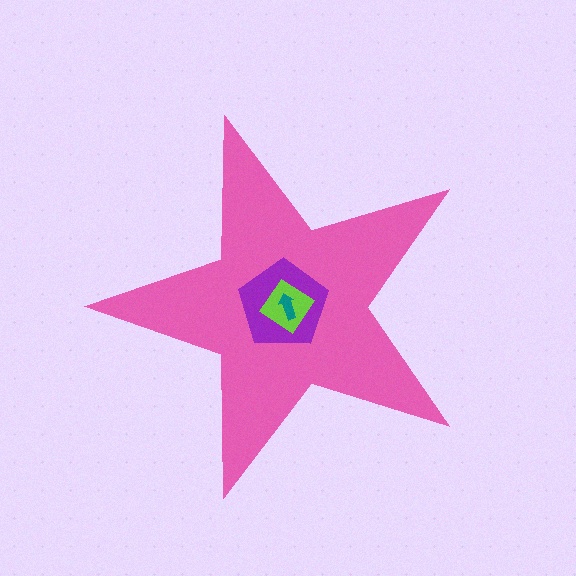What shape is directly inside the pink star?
The purple pentagon.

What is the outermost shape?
The pink star.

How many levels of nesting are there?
4.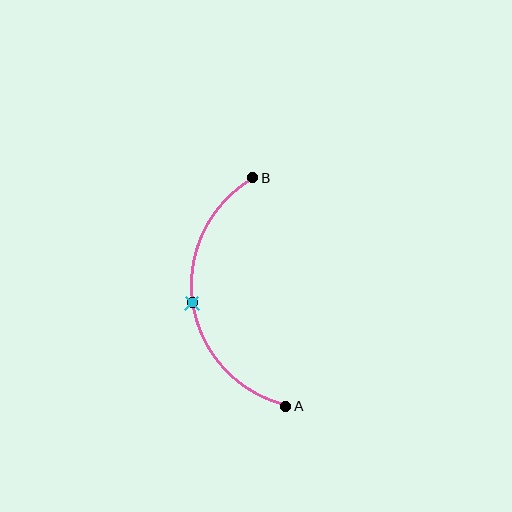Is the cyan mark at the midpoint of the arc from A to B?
Yes. The cyan mark lies on the arc at equal arc-length from both A and B — it is the arc midpoint.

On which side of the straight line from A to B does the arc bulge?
The arc bulges to the left of the straight line connecting A and B.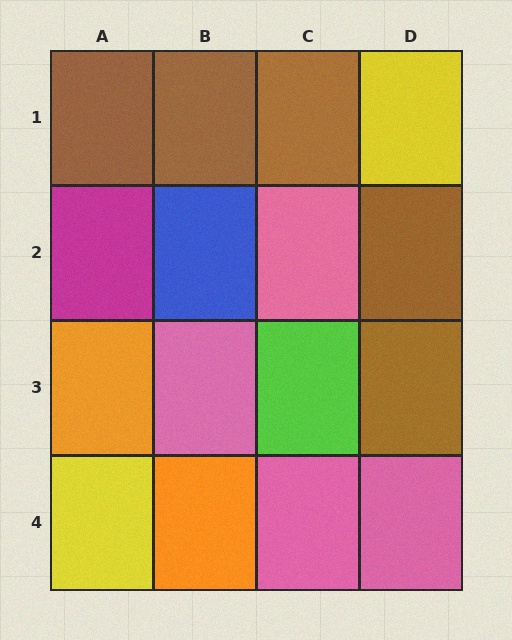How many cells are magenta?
1 cell is magenta.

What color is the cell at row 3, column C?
Lime.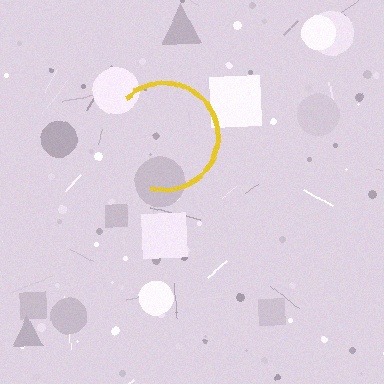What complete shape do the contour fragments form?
The contour fragments form a circle.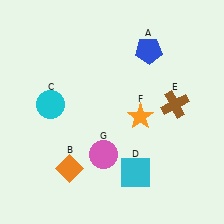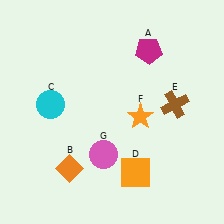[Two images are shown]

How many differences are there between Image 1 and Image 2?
There are 2 differences between the two images.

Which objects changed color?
A changed from blue to magenta. D changed from cyan to orange.